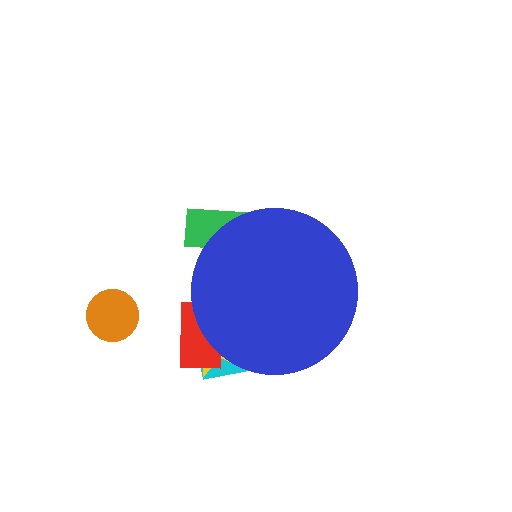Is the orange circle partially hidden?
No, the orange circle is fully visible.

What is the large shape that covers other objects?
A blue circle.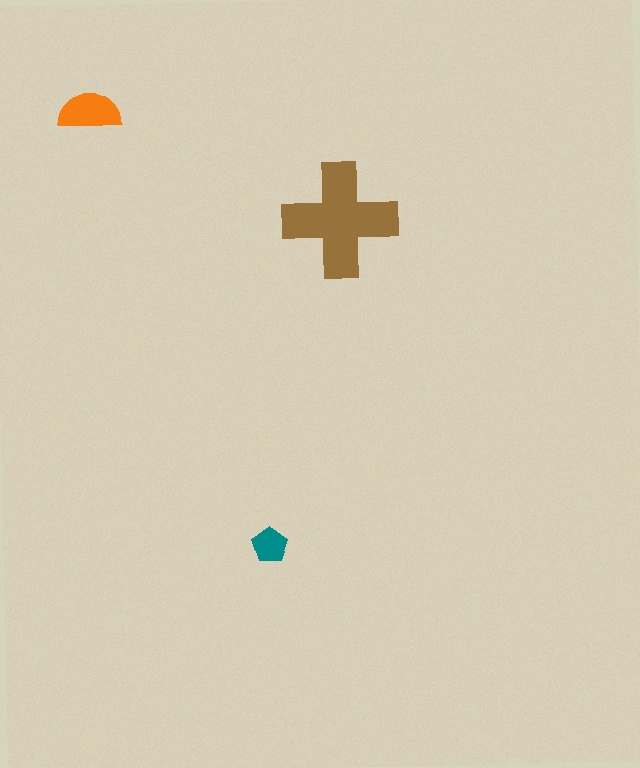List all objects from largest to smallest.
The brown cross, the orange semicircle, the teal pentagon.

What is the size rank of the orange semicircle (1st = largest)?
2nd.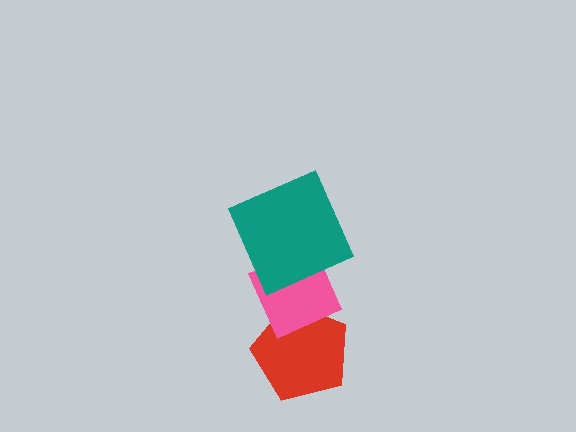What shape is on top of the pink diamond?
The teal square is on top of the pink diamond.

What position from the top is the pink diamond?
The pink diamond is 2nd from the top.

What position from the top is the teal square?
The teal square is 1st from the top.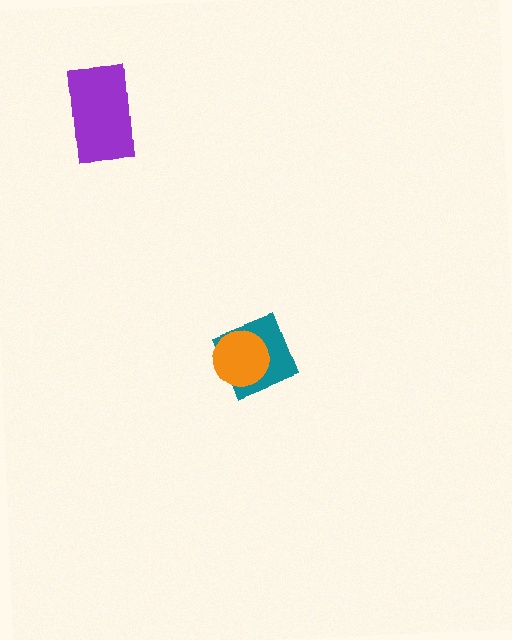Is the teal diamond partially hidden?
Yes, it is partially covered by another shape.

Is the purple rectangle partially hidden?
No, no other shape covers it.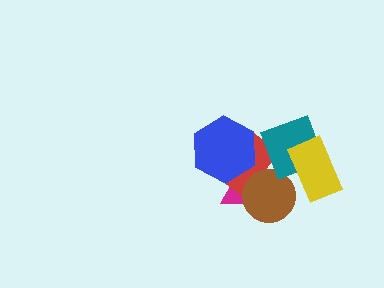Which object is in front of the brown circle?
The teal diamond is in front of the brown circle.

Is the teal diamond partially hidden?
Yes, it is partially covered by another shape.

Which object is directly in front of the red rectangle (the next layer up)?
The brown circle is directly in front of the red rectangle.